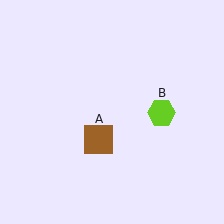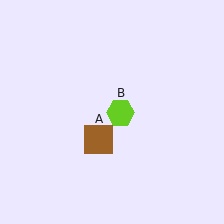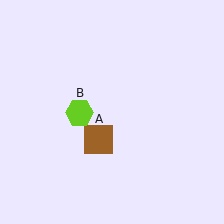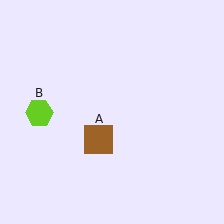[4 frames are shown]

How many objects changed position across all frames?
1 object changed position: lime hexagon (object B).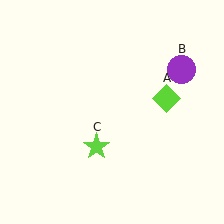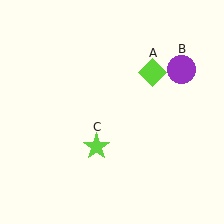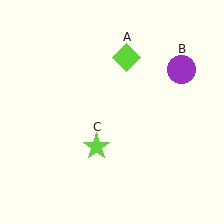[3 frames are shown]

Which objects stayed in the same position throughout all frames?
Purple circle (object B) and lime star (object C) remained stationary.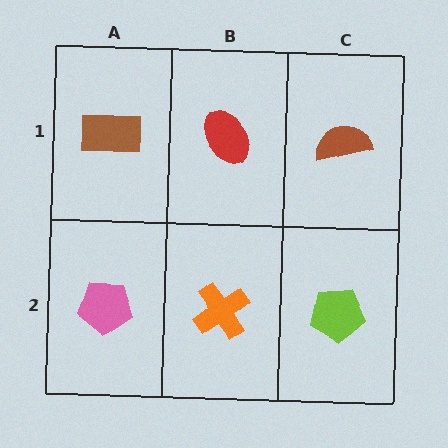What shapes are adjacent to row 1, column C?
A lime pentagon (row 2, column C), a red ellipse (row 1, column B).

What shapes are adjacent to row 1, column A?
A pink pentagon (row 2, column A), a red ellipse (row 1, column B).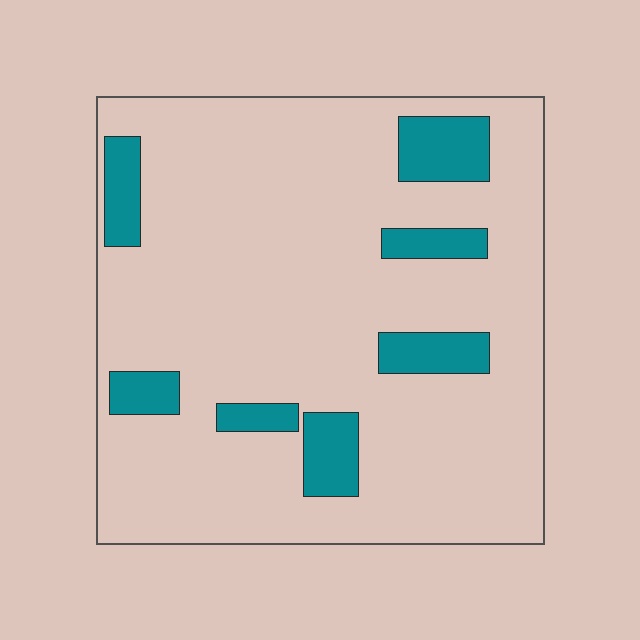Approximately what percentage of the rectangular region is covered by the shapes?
Approximately 15%.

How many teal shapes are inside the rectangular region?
7.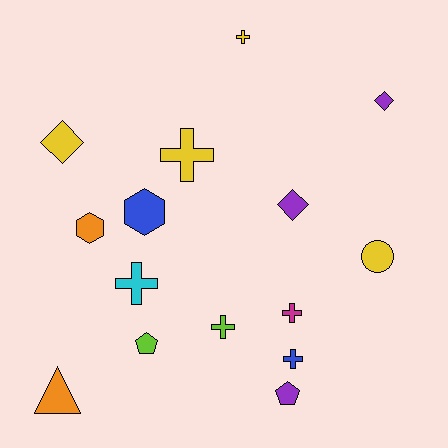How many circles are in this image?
There is 1 circle.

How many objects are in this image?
There are 15 objects.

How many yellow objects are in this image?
There are 4 yellow objects.